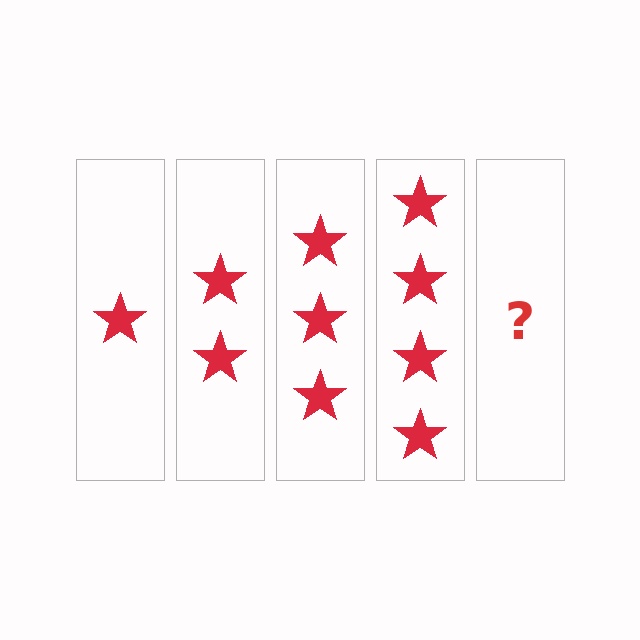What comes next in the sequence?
The next element should be 5 stars.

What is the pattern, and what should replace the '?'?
The pattern is that each step adds one more star. The '?' should be 5 stars.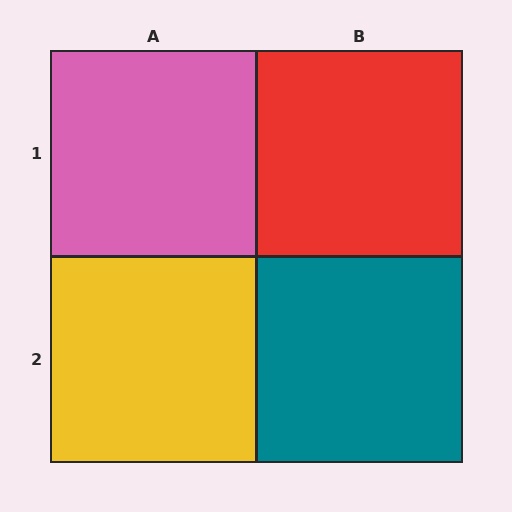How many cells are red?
1 cell is red.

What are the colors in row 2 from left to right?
Yellow, teal.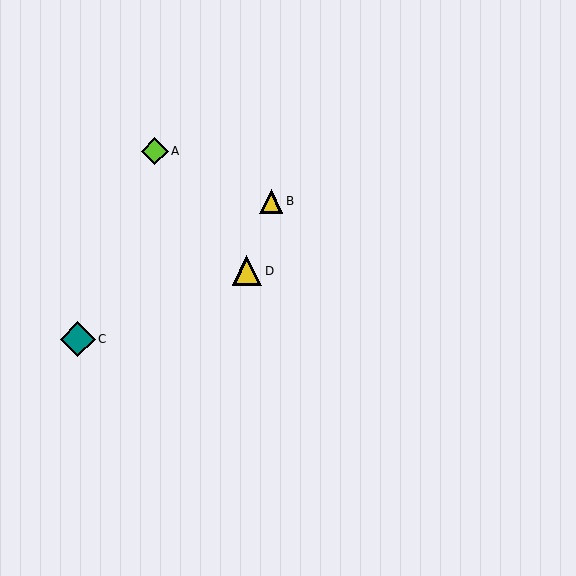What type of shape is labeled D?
Shape D is a yellow triangle.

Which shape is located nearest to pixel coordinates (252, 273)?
The yellow triangle (labeled D) at (247, 271) is nearest to that location.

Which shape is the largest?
The teal diamond (labeled C) is the largest.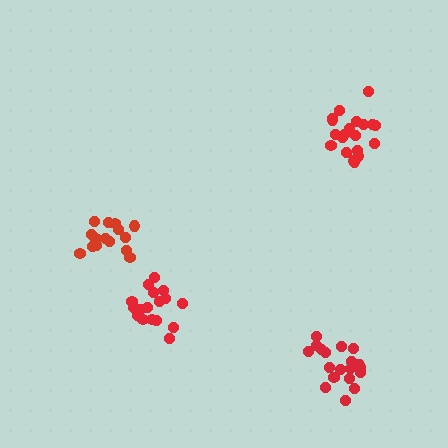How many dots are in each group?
Group 1: 19 dots, Group 2: 15 dots, Group 3: 17 dots, Group 4: 20 dots (71 total).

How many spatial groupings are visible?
There are 4 spatial groupings.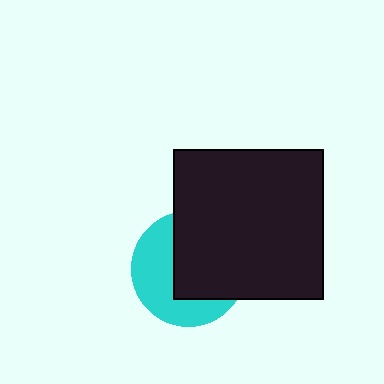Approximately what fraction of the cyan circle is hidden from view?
Roughly 54% of the cyan circle is hidden behind the black rectangle.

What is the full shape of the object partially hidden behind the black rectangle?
The partially hidden object is a cyan circle.